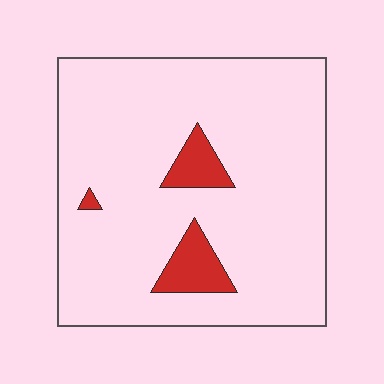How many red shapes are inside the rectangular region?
3.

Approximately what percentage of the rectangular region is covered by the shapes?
Approximately 10%.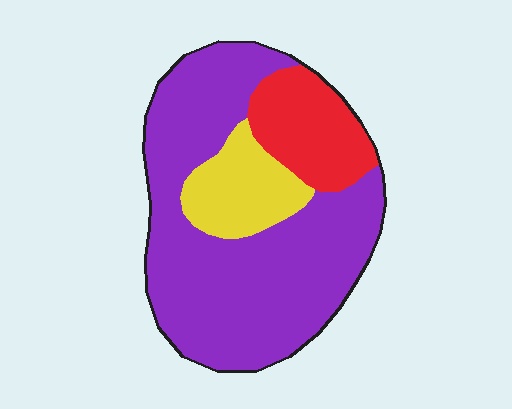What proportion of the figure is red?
Red covers around 15% of the figure.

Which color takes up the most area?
Purple, at roughly 70%.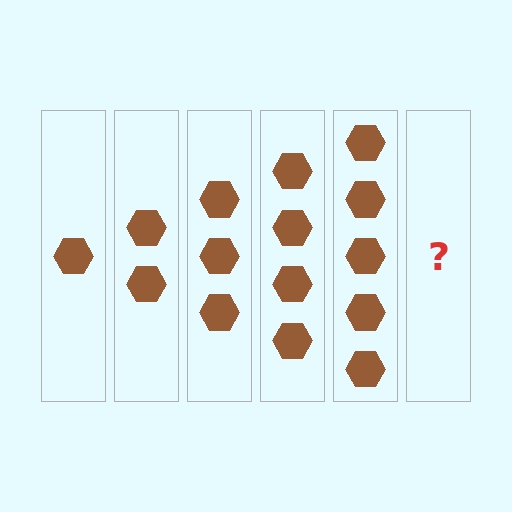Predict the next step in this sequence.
The next step is 6 hexagons.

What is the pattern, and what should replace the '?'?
The pattern is that each step adds one more hexagon. The '?' should be 6 hexagons.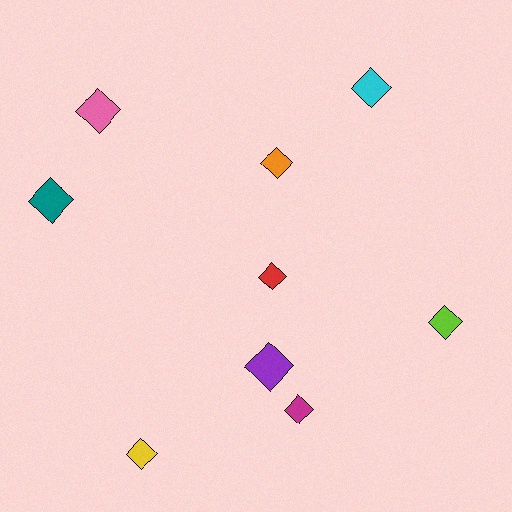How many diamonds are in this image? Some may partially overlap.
There are 9 diamonds.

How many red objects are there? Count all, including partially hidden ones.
There is 1 red object.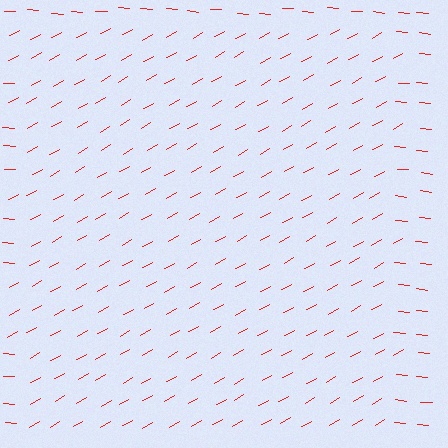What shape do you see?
I see a rectangle.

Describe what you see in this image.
The image is filled with small red line segments. A rectangle region in the image has lines oriented differently from the surrounding lines, creating a visible texture boundary.